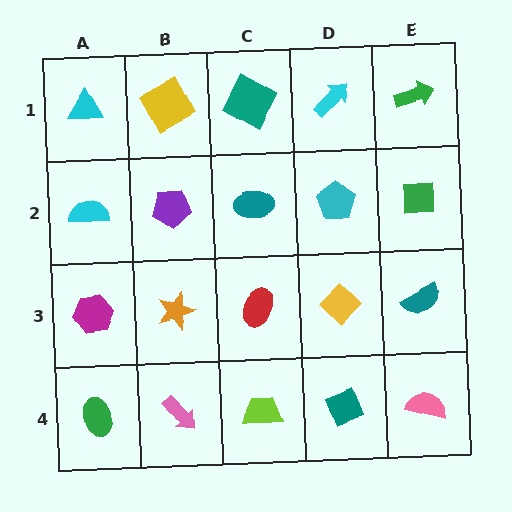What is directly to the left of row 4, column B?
A green ellipse.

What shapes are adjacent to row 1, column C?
A teal ellipse (row 2, column C), a yellow square (row 1, column B), a cyan arrow (row 1, column D).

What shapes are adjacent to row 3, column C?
A teal ellipse (row 2, column C), a lime trapezoid (row 4, column C), an orange star (row 3, column B), a yellow diamond (row 3, column D).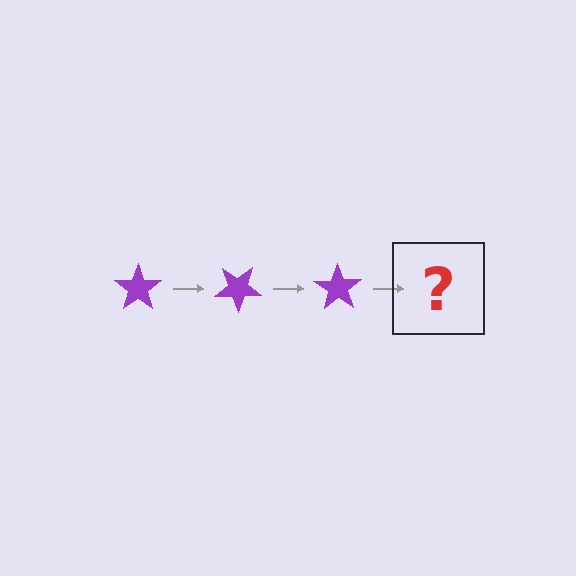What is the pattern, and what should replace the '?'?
The pattern is that the star rotates 35 degrees each step. The '?' should be a purple star rotated 105 degrees.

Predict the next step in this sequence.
The next step is a purple star rotated 105 degrees.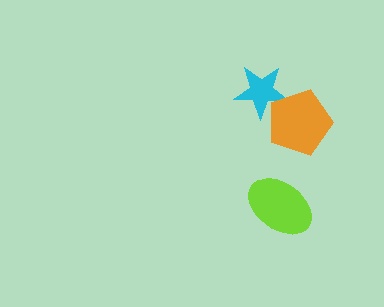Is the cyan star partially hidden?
Yes, it is partially covered by another shape.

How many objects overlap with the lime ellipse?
0 objects overlap with the lime ellipse.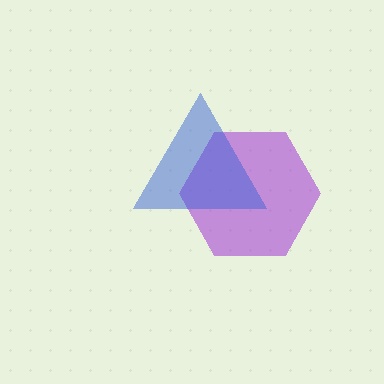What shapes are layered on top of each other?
The layered shapes are: a purple hexagon, a blue triangle.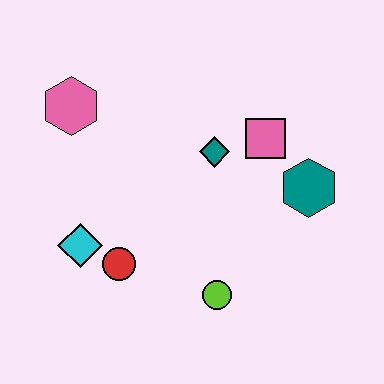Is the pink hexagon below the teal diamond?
No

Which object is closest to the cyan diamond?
The red circle is closest to the cyan diamond.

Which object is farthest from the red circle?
The teal hexagon is farthest from the red circle.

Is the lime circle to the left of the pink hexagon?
No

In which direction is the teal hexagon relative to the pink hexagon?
The teal hexagon is to the right of the pink hexagon.